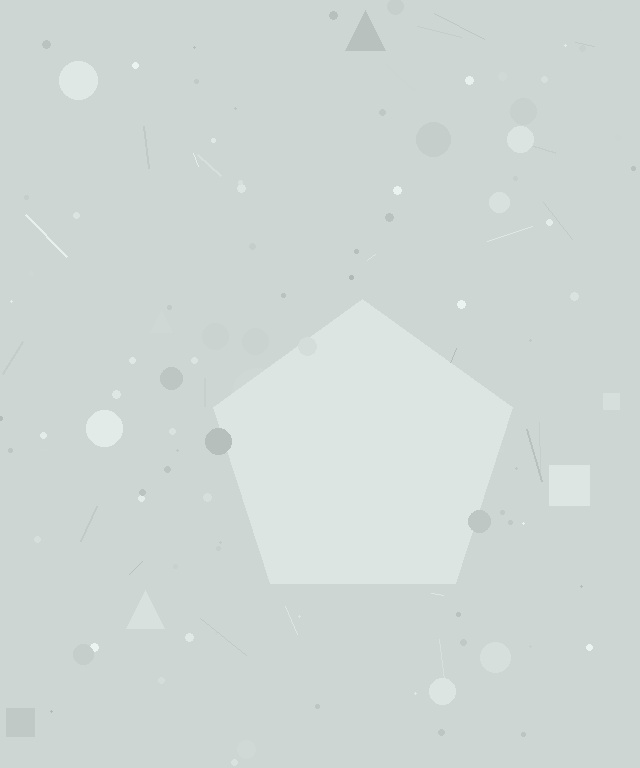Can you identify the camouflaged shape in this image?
The camouflaged shape is a pentagon.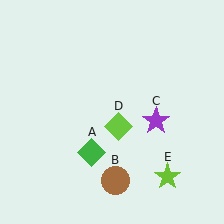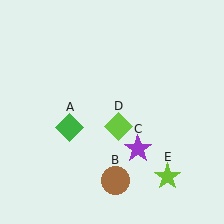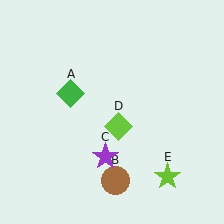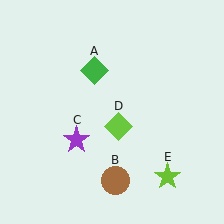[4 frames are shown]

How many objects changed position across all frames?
2 objects changed position: green diamond (object A), purple star (object C).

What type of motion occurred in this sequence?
The green diamond (object A), purple star (object C) rotated clockwise around the center of the scene.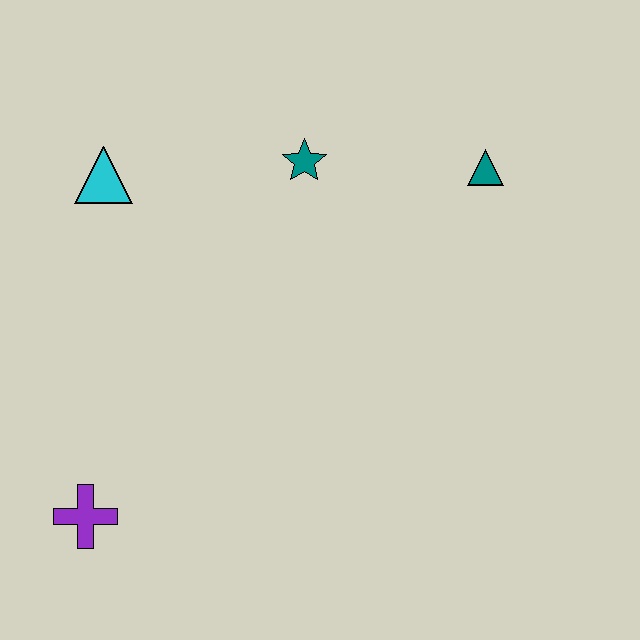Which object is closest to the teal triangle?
The teal star is closest to the teal triangle.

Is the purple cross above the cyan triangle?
No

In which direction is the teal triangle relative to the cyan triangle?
The teal triangle is to the right of the cyan triangle.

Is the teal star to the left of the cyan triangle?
No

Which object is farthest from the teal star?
The purple cross is farthest from the teal star.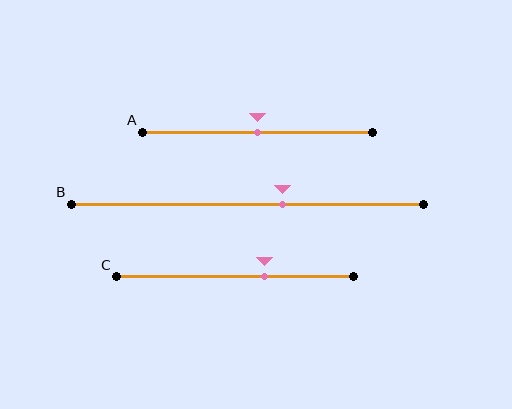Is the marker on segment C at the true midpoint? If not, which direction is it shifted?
No, the marker on segment C is shifted to the right by about 12% of the segment length.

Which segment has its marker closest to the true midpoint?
Segment A has its marker closest to the true midpoint.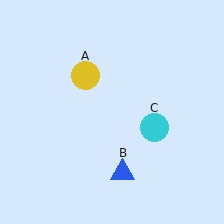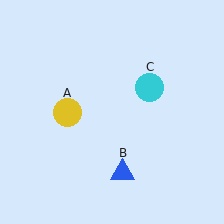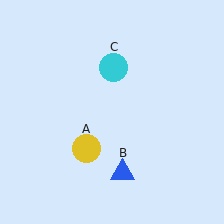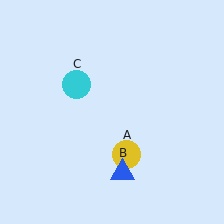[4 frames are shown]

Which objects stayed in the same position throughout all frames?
Blue triangle (object B) remained stationary.